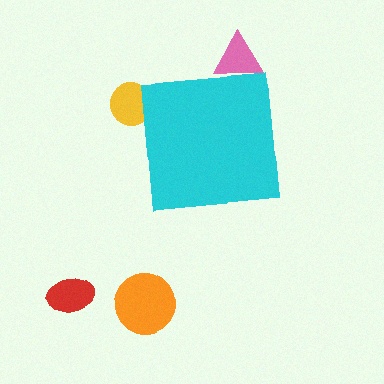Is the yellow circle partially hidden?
Yes, the yellow circle is partially hidden behind the cyan square.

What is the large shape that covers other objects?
A cyan square.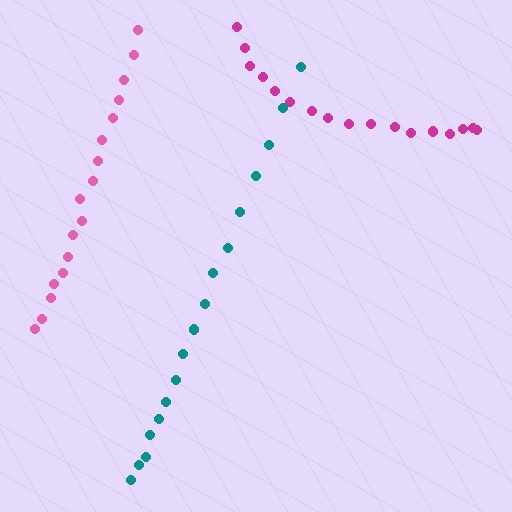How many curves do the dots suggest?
There are 3 distinct paths.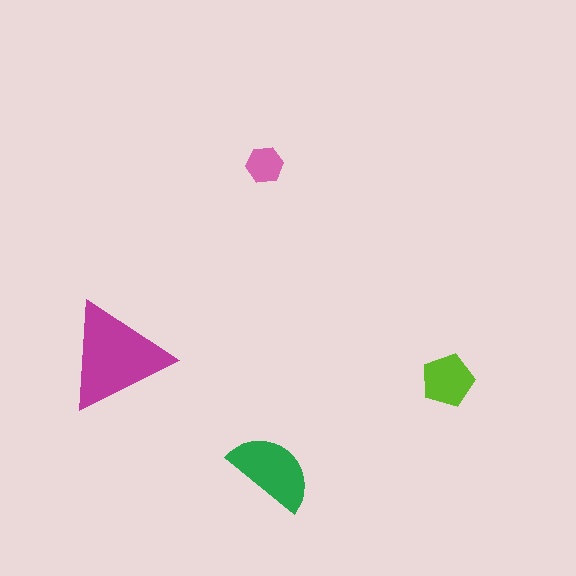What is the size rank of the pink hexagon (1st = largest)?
4th.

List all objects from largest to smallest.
The magenta triangle, the green semicircle, the lime pentagon, the pink hexagon.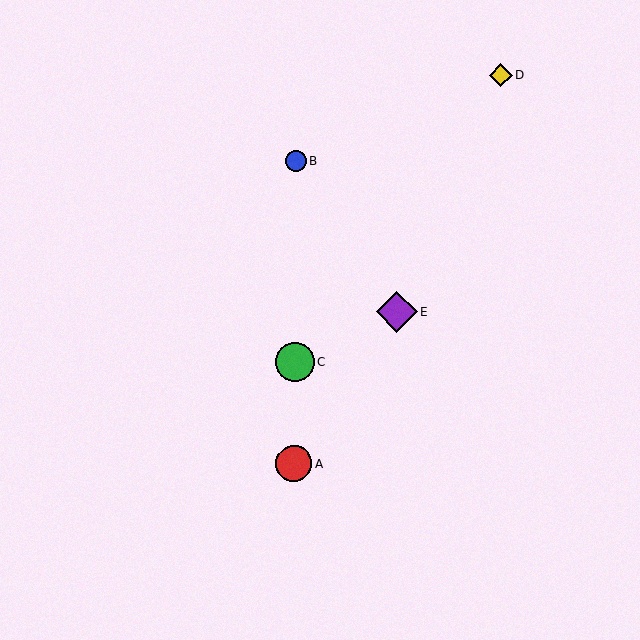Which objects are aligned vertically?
Objects A, B, C are aligned vertically.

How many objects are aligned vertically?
3 objects (A, B, C) are aligned vertically.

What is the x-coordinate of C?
Object C is at x≈294.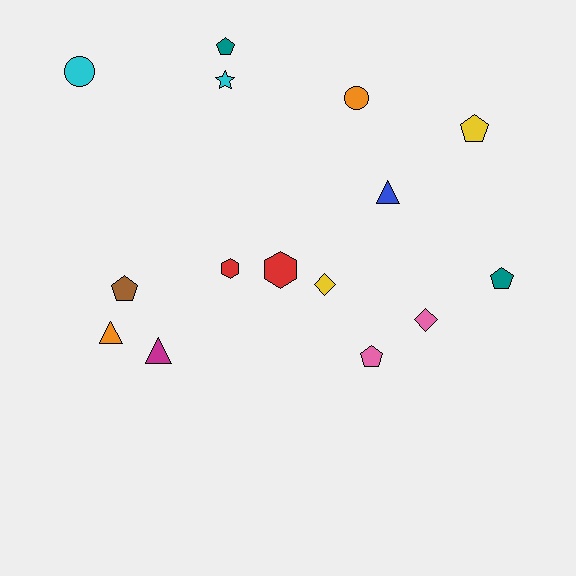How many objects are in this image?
There are 15 objects.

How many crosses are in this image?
There are no crosses.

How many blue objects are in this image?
There is 1 blue object.